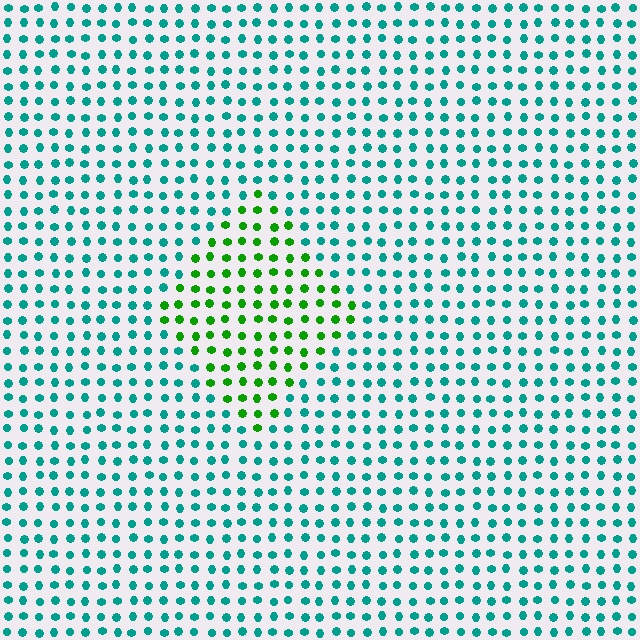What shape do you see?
I see a diamond.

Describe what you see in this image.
The image is filled with small teal elements in a uniform arrangement. A diamond-shaped region is visible where the elements are tinted to a slightly different hue, forming a subtle color boundary.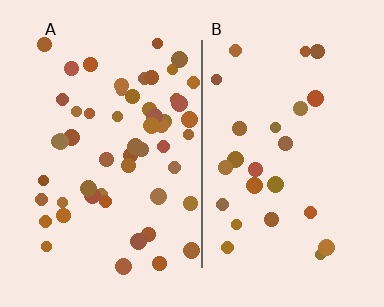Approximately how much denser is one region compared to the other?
Approximately 2.2× — region A over region B.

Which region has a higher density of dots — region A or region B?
A (the left).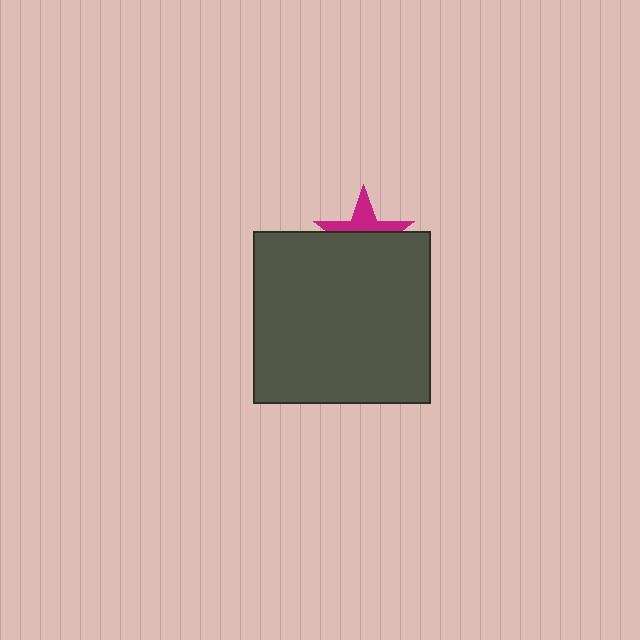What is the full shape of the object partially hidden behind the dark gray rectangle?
The partially hidden object is a magenta star.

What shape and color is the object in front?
The object in front is a dark gray rectangle.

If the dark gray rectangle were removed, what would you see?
You would see the complete magenta star.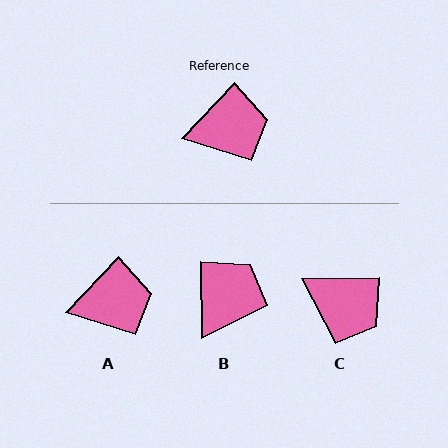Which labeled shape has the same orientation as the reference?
A.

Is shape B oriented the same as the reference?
No, it is off by about 44 degrees.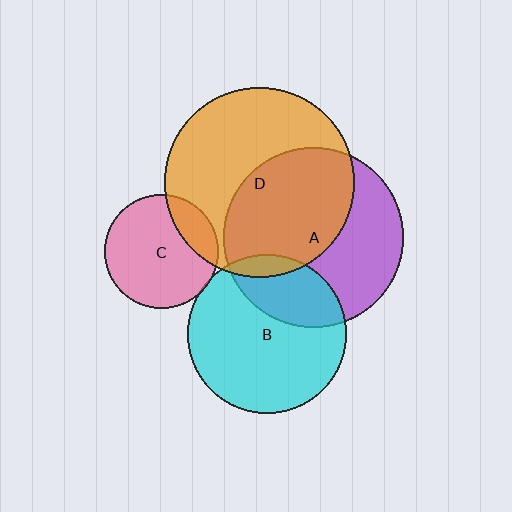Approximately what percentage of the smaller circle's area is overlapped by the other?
Approximately 5%.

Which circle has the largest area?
Circle D (orange).